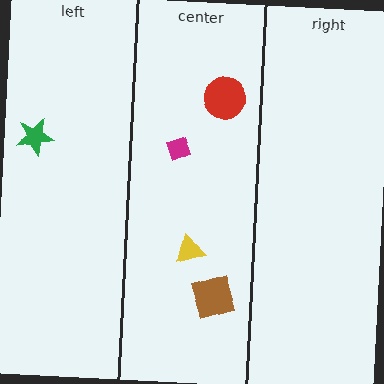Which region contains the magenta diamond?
The center region.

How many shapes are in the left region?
1.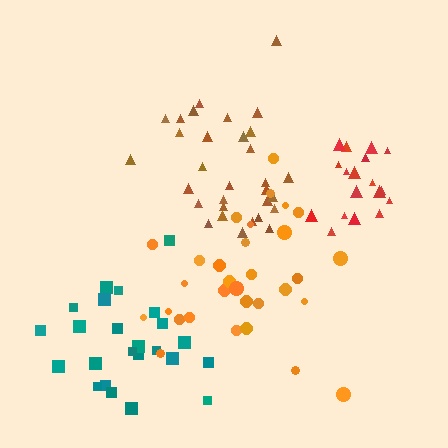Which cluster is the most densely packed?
Red.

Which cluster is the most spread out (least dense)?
Orange.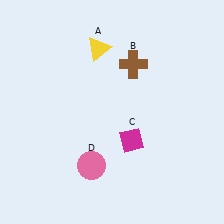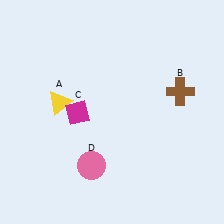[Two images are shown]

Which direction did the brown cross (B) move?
The brown cross (B) moved right.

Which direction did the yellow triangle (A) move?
The yellow triangle (A) moved down.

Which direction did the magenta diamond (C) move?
The magenta diamond (C) moved left.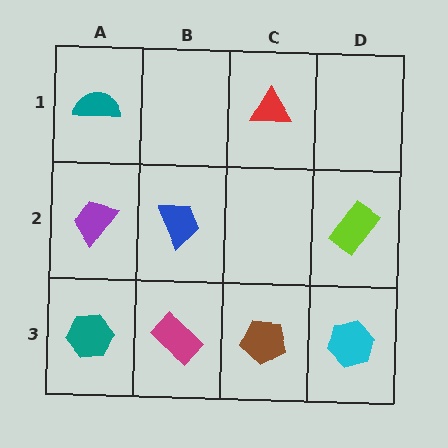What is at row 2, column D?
A lime rectangle.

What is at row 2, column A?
A purple trapezoid.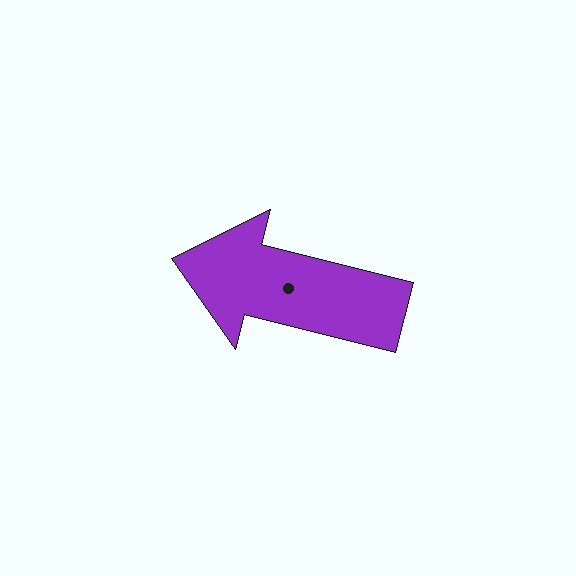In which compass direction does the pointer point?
West.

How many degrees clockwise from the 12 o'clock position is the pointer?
Approximately 284 degrees.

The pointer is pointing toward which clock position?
Roughly 9 o'clock.